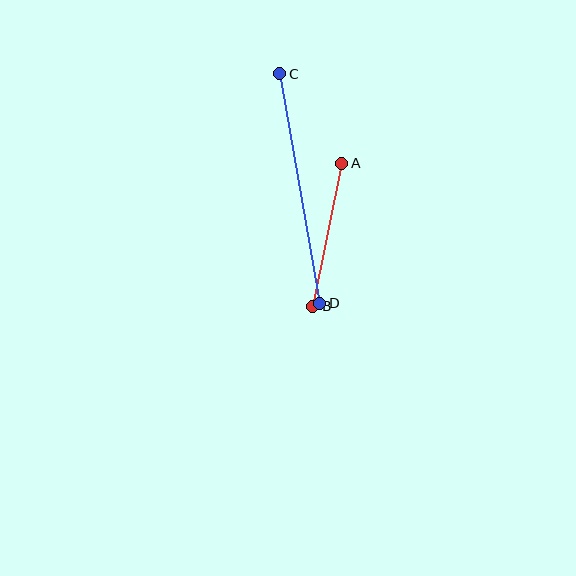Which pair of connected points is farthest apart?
Points C and D are farthest apart.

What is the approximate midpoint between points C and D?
The midpoint is at approximately (300, 188) pixels.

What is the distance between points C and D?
The distance is approximately 233 pixels.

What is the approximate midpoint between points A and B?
The midpoint is at approximately (327, 235) pixels.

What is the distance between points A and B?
The distance is approximately 146 pixels.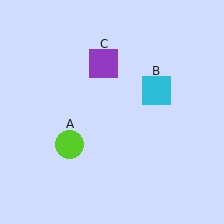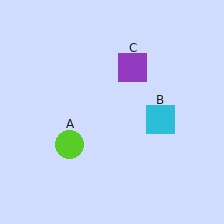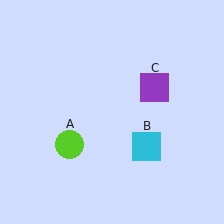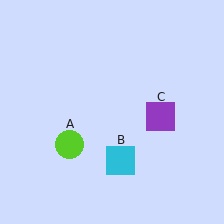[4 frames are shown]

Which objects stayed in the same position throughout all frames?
Lime circle (object A) remained stationary.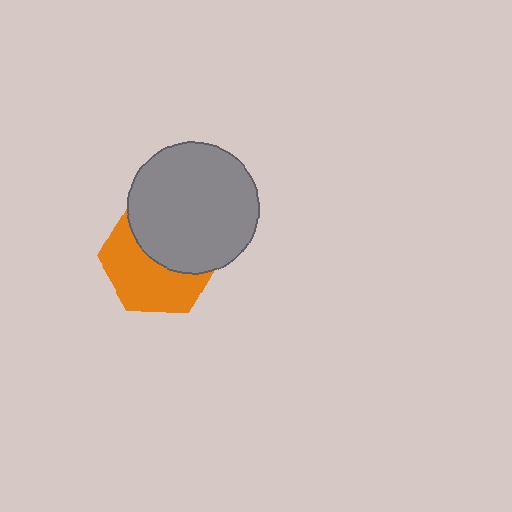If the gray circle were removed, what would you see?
You would see the complete orange hexagon.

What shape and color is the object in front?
The object in front is a gray circle.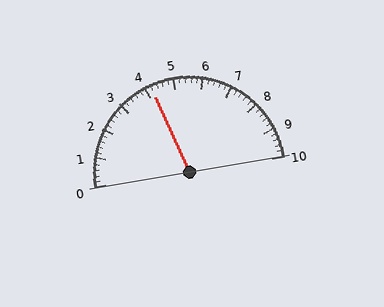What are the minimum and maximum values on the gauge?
The gauge ranges from 0 to 10.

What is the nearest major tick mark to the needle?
The nearest major tick mark is 4.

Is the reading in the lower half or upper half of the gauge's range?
The reading is in the lower half of the range (0 to 10).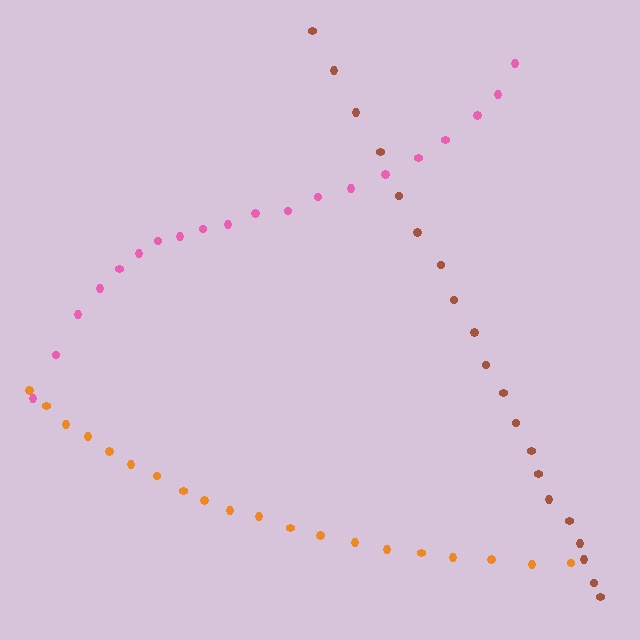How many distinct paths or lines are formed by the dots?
There are 3 distinct paths.